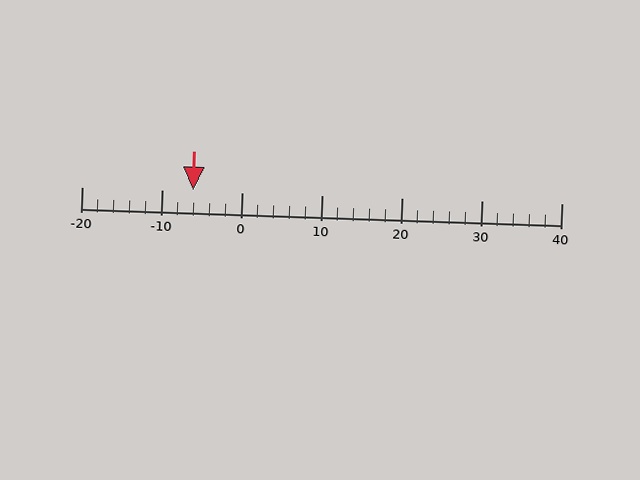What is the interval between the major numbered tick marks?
The major tick marks are spaced 10 units apart.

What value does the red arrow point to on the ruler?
The red arrow points to approximately -6.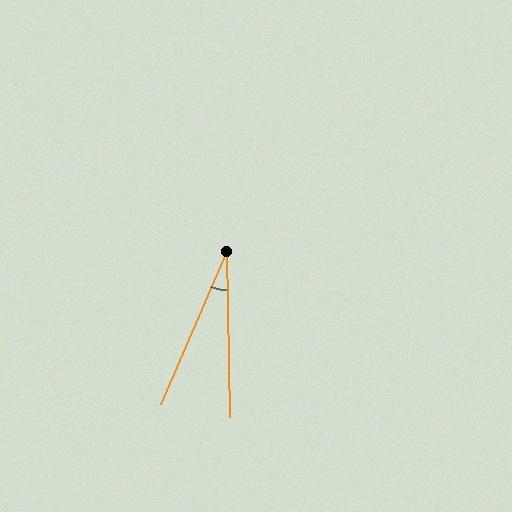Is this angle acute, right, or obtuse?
It is acute.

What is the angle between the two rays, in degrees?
Approximately 24 degrees.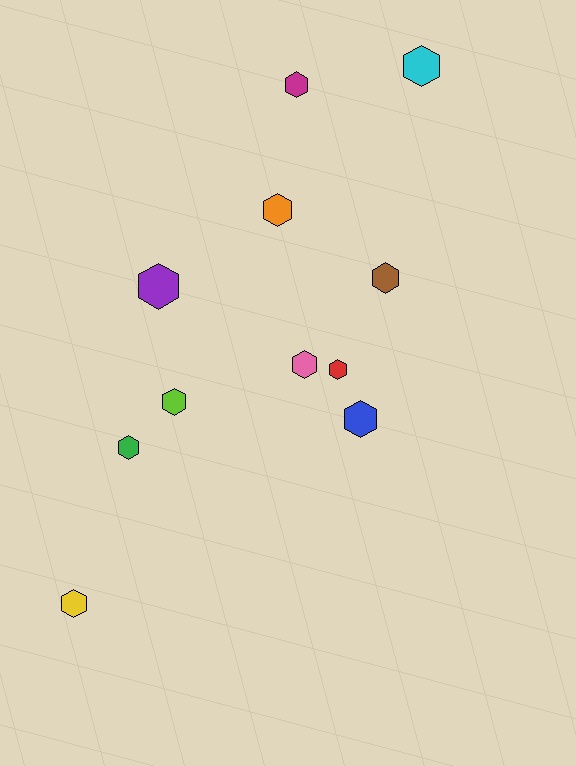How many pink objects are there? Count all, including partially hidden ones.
There is 1 pink object.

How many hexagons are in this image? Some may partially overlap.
There are 11 hexagons.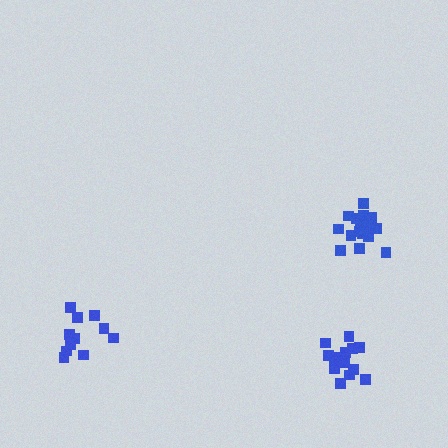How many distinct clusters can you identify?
There are 3 distinct clusters.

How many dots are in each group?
Group 1: 16 dots, Group 2: 11 dots, Group 3: 17 dots (44 total).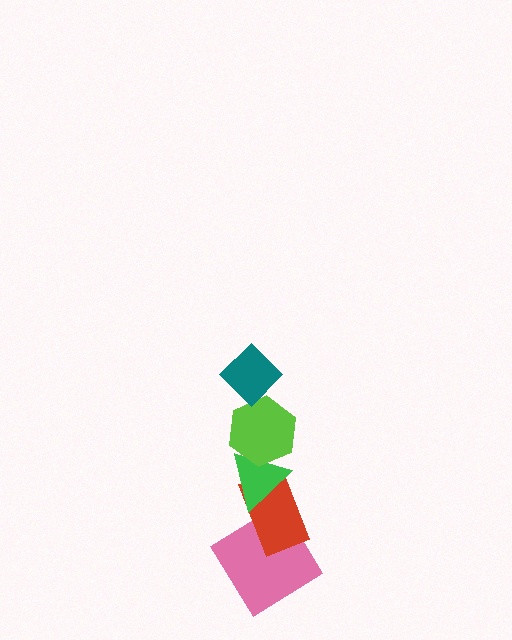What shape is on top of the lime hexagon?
The teal diamond is on top of the lime hexagon.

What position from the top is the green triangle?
The green triangle is 3rd from the top.